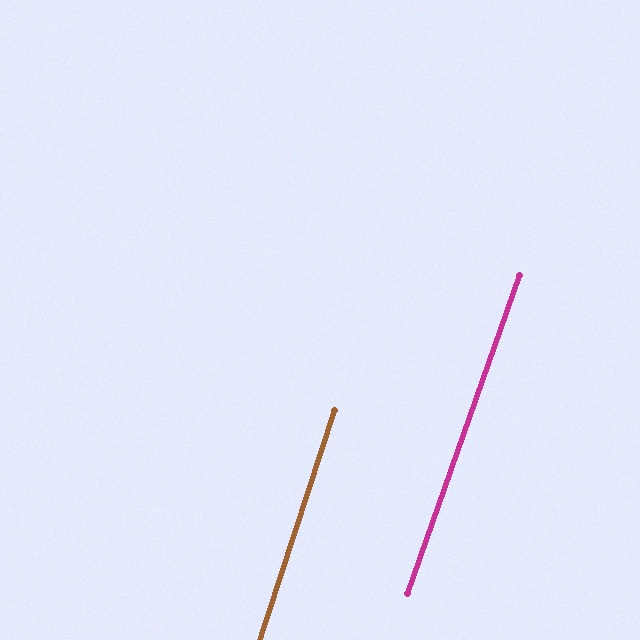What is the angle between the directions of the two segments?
Approximately 1 degree.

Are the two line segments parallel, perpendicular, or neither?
Parallel — their directions differ by only 1.2°.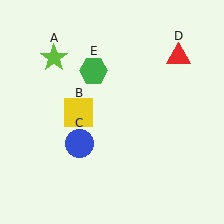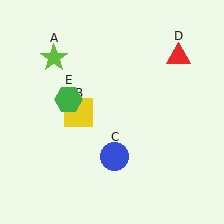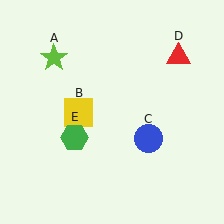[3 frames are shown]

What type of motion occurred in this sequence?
The blue circle (object C), green hexagon (object E) rotated counterclockwise around the center of the scene.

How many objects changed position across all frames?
2 objects changed position: blue circle (object C), green hexagon (object E).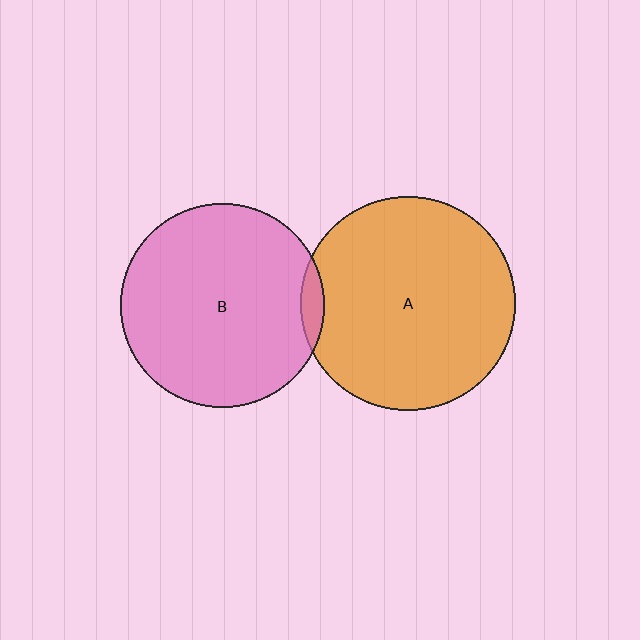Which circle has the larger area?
Circle A (orange).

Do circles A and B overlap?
Yes.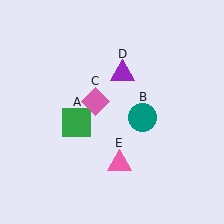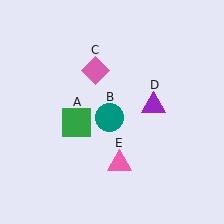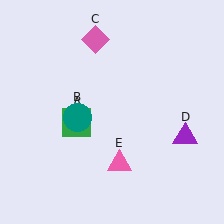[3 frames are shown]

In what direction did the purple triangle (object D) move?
The purple triangle (object D) moved down and to the right.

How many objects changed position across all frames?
3 objects changed position: teal circle (object B), pink diamond (object C), purple triangle (object D).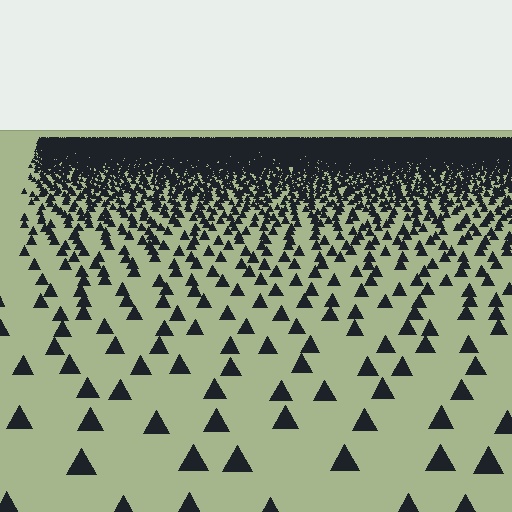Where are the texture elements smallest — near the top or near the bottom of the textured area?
Near the top.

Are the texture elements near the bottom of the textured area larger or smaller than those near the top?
Larger. Near the bottom, elements are closer to the viewer and appear at a bigger on-screen size.